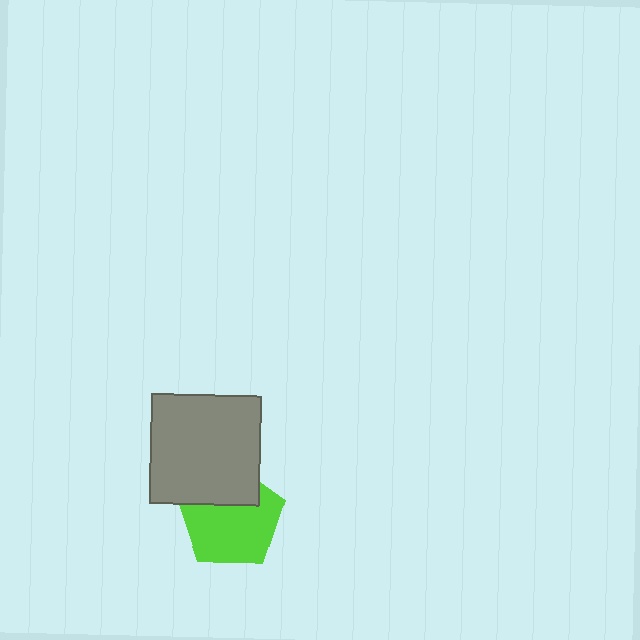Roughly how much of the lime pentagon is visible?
Most of it is visible (roughly 70%).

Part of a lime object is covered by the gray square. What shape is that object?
It is a pentagon.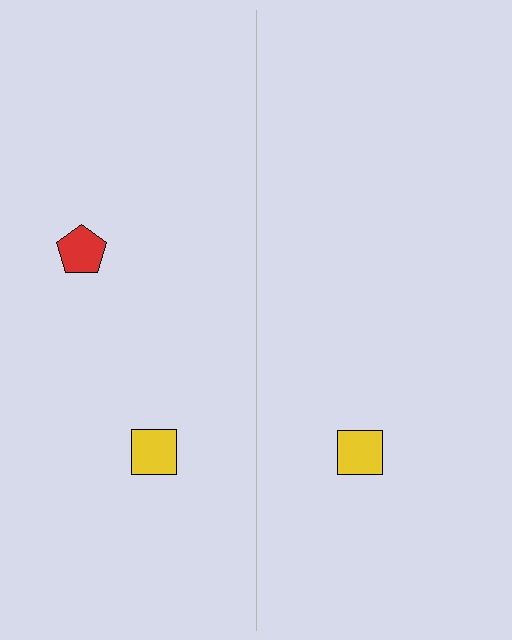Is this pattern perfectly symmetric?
No, the pattern is not perfectly symmetric. A red pentagon is missing from the right side.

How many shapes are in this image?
There are 3 shapes in this image.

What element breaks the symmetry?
A red pentagon is missing from the right side.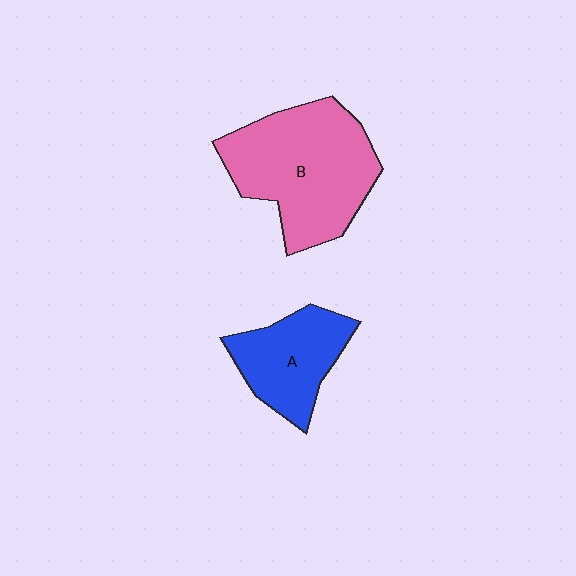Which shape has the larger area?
Shape B (pink).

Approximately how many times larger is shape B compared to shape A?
Approximately 1.7 times.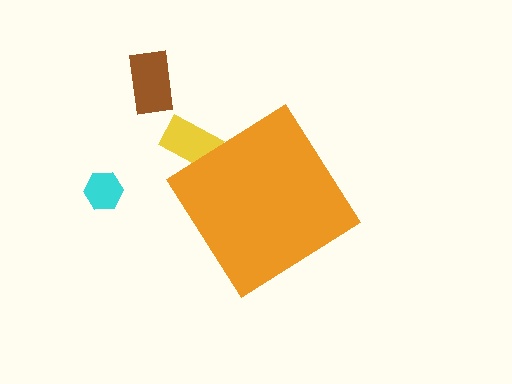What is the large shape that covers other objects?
An orange diamond.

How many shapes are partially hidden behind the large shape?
1 shape is partially hidden.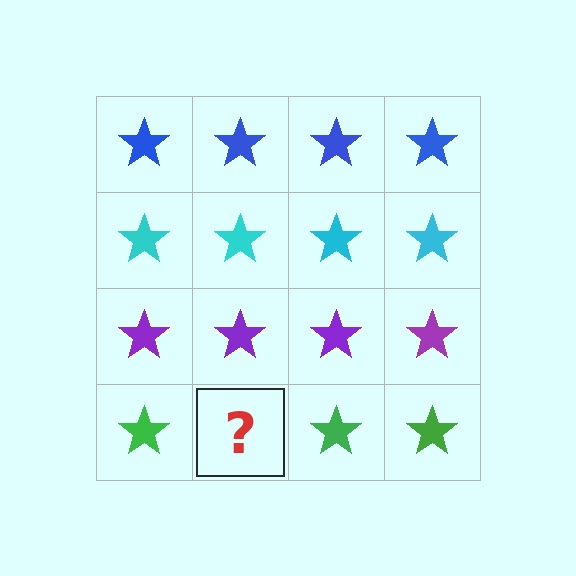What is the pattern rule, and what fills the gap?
The rule is that each row has a consistent color. The gap should be filled with a green star.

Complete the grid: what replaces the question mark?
The question mark should be replaced with a green star.